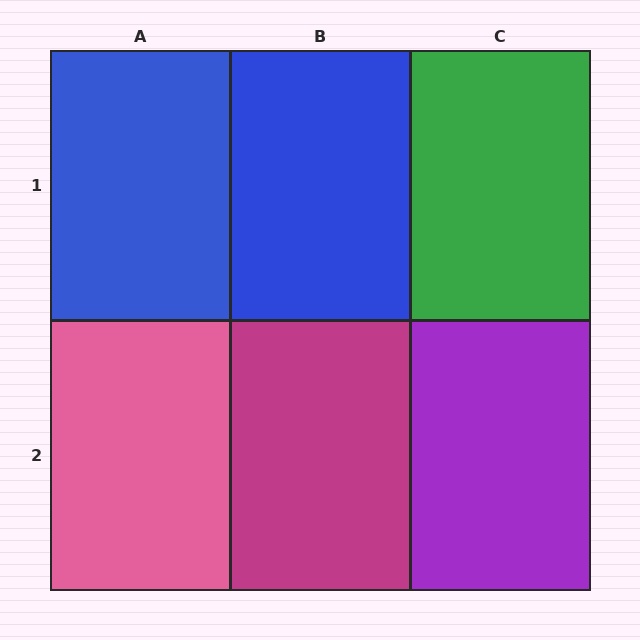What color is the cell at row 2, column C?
Purple.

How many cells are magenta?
1 cell is magenta.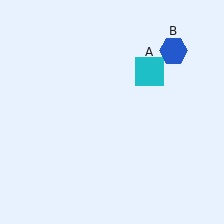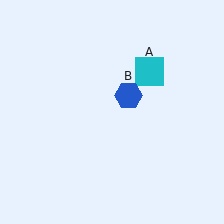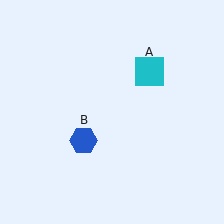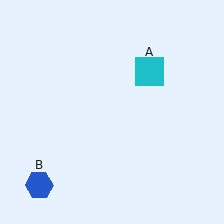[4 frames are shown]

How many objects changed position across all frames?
1 object changed position: blue hexagon (object B).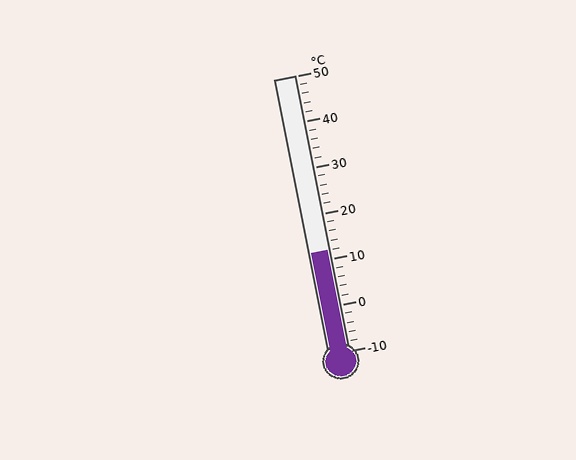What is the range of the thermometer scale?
The thermometer scale ranges from -10°C to 50°C.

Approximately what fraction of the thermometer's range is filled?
The thermometer is filled to approximately 35% of its range.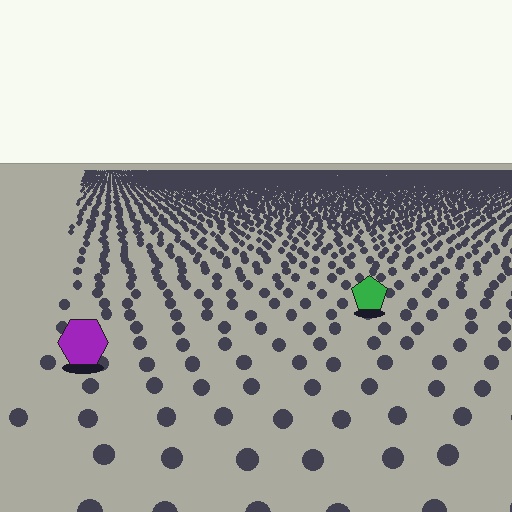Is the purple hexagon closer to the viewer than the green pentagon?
Yes. The purple hexagon is closer — you can tell from the texture gradient: the ground texture is coarser near it.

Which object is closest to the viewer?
The purple hexagon is closest. The texture marks near it are larger and more spread out.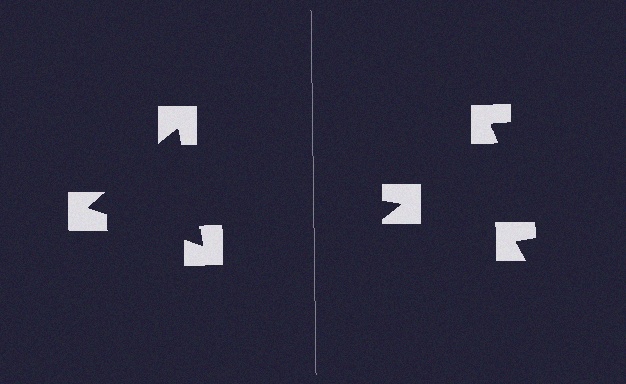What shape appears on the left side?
An illusory triangle.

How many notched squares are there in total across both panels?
6 — 3 on each side.